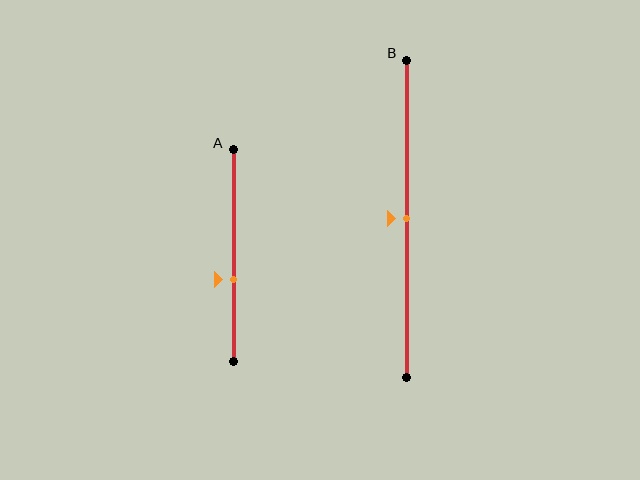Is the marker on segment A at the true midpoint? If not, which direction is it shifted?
No, the marker on segment A is shifted downward by about 11% of the segment length.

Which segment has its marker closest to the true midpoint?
Segment B has its marker closest to the true midpoint.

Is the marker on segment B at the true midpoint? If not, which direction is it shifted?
Yes, the marker on segment B is at the true midpoint.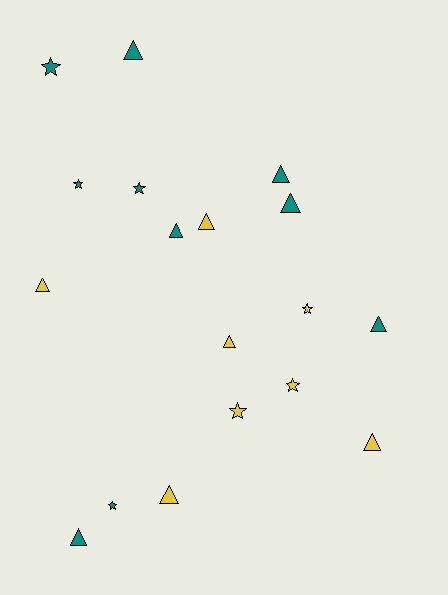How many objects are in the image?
There are 18 objects.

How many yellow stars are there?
There are 3 yellow stars.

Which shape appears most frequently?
Triangle, with 11 objects.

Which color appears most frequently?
Teal, with 10 objects.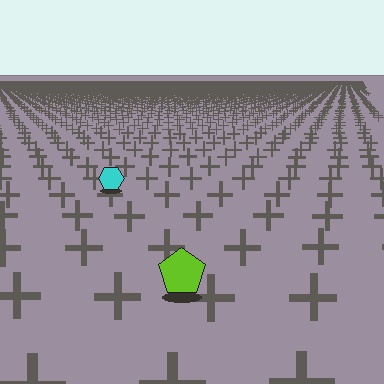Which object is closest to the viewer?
The lime pentagon is closest. The texture marks near it are larger and more spread out.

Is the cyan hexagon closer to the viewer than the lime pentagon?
No. The lime pentagon is closer — you can tell from the texture gradient: the ground texture is coarser near it.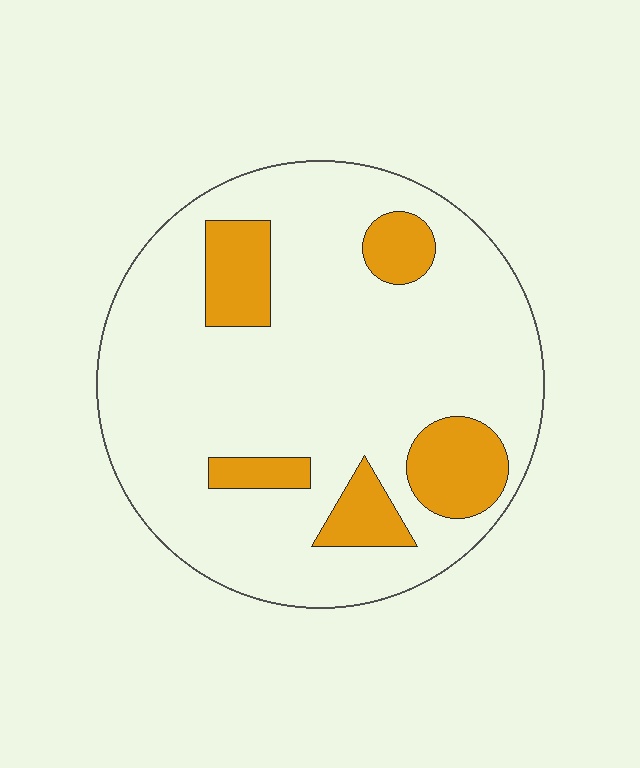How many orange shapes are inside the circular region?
5.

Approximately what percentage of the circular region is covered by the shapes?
Approximately 20%.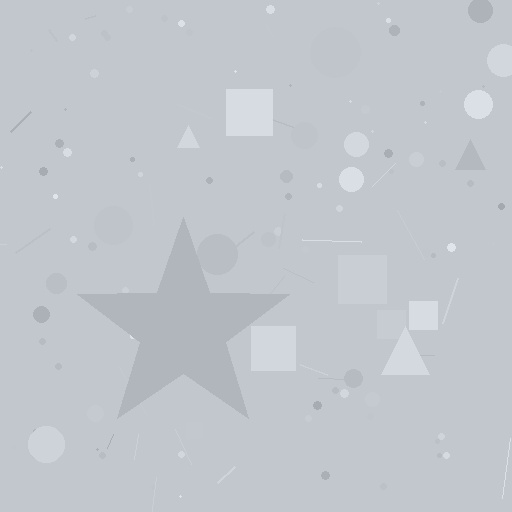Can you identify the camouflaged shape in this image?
The camouflaged shape is a star.